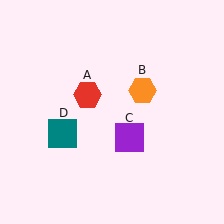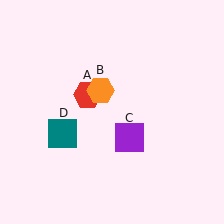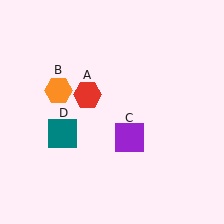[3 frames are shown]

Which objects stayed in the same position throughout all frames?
Red hexagon (object A) and purple square (object C) and teal square (object D) remained stationary.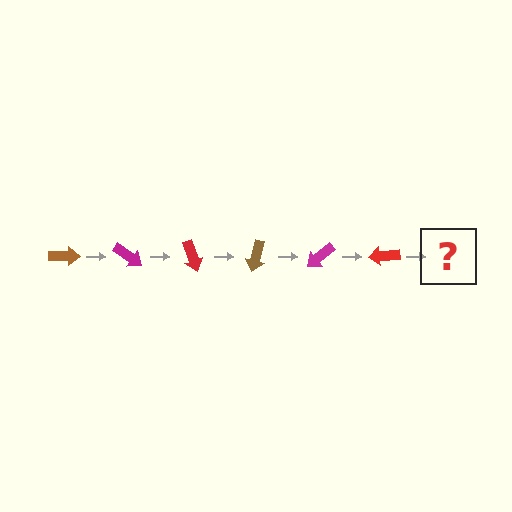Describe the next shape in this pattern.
It should be a brown arrow, rotated 210 degrees from the start.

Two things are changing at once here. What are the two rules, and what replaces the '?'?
The two rules are that it rotates 35 degrees each step and the color cycles through brown, magenta, and red. The '?' should be a brown arrow, rotated 210 degrees from the start.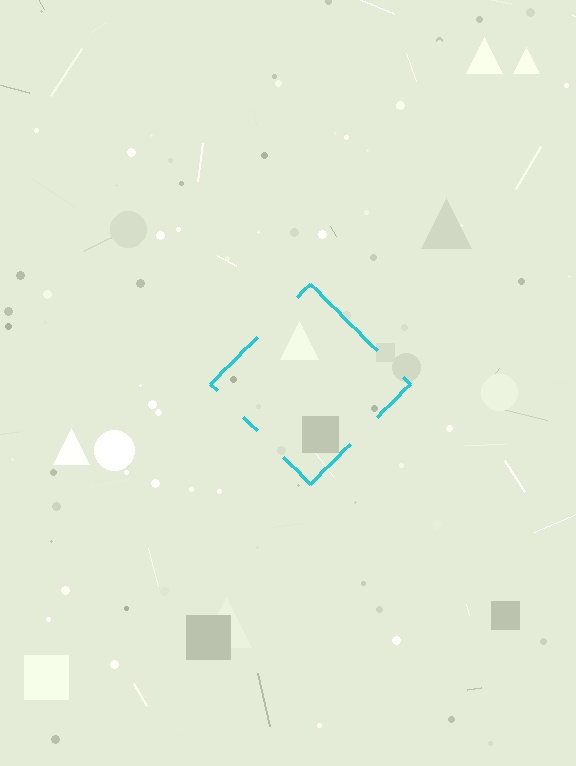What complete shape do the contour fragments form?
The contour fragments form a diamond.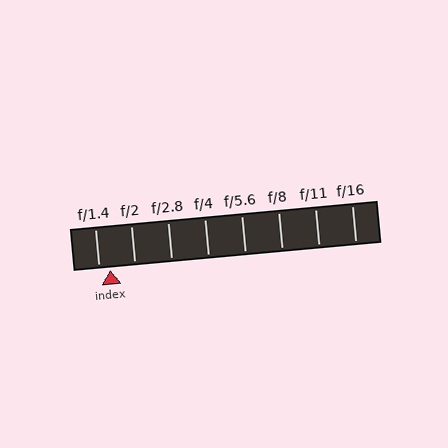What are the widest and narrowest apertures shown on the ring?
The widest aperture shown is f/1.4 and the narrowest is f/16.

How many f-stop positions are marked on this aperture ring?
There are 8 f-stop positions marked.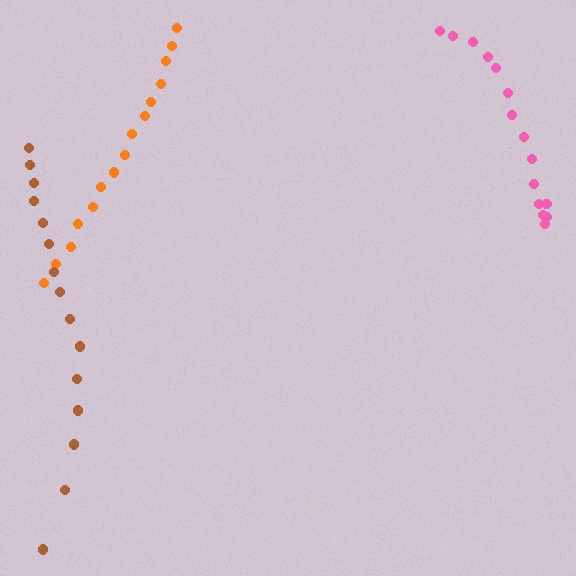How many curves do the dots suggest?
There are 3 distinct paths.